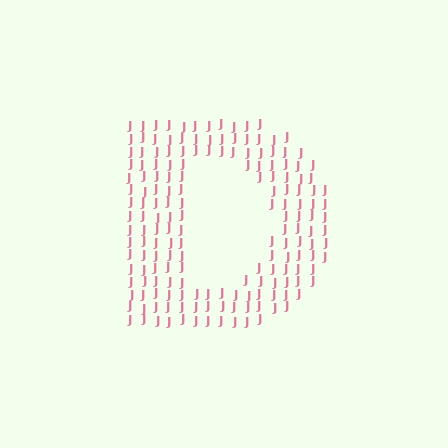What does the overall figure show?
The overall figure shows the letter D.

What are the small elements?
The small elements are letter J's.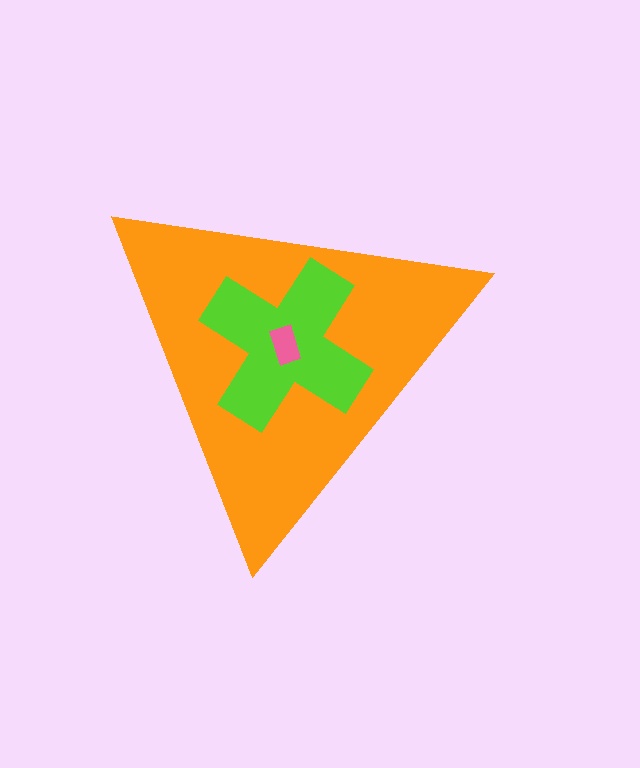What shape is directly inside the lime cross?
The pink rectangle.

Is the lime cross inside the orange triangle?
Yes.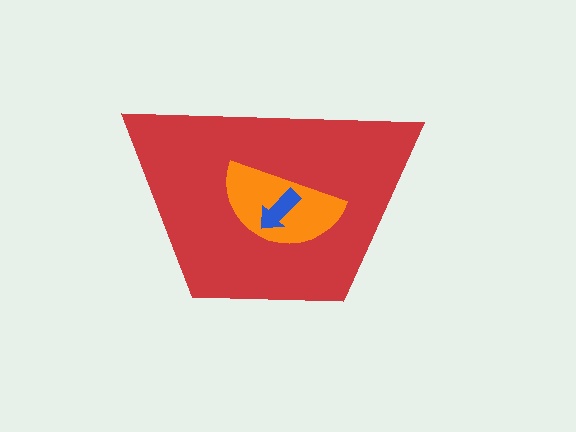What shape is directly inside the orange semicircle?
The blue arrow.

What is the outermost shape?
The red trapezoid.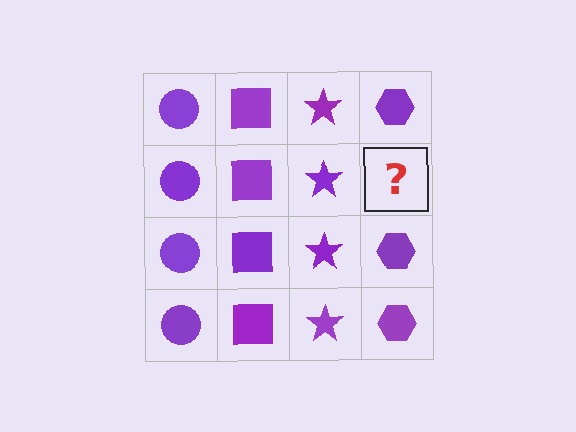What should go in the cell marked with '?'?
The missing cell should contain a purple hexagon.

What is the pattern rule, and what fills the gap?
The rule is that each column has a consistent shape. The gap should be filled with a purple hexagon.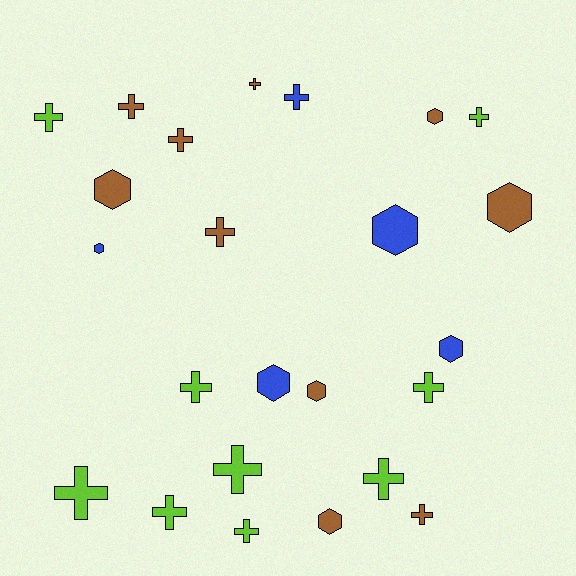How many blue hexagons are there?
There are 4 blue hexagons.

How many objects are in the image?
There are 24 objects.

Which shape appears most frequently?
Cross, with 15 objects.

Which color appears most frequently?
Brown, with 10 objects.